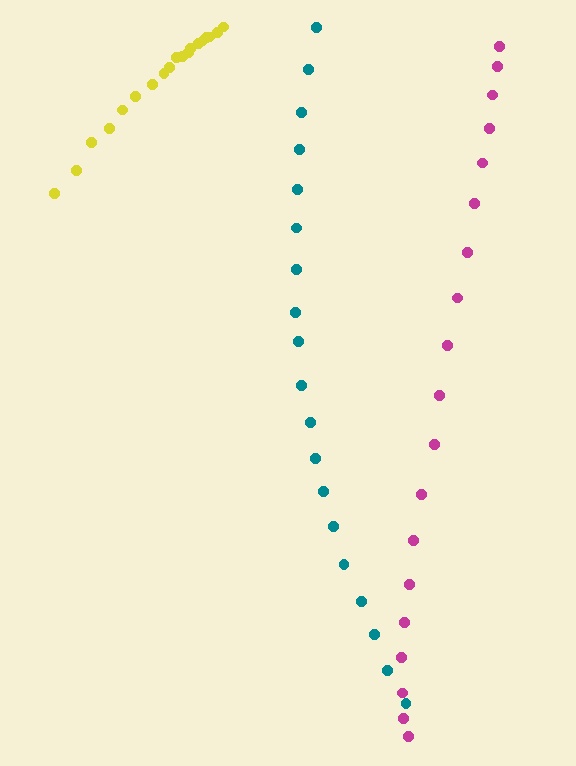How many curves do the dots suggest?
There are 3 distinct paths.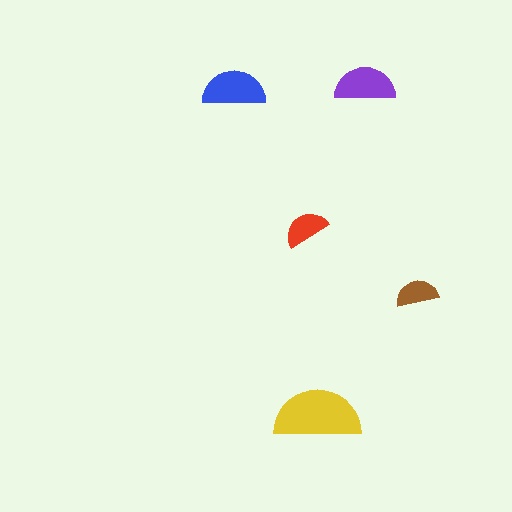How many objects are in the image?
There are 5 objects in the image.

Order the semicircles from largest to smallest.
the yellow one, the blue one, the purple one, the red one, the brown one.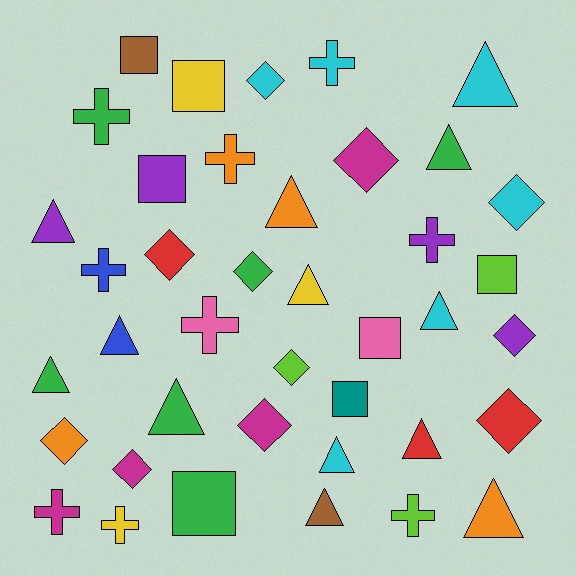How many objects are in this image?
There are 40 objects.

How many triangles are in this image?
There are 13 triangles.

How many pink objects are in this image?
There are 2 pink objects.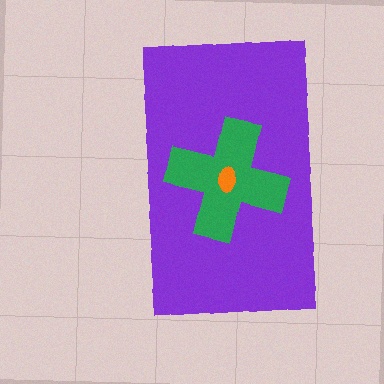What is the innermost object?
The orange ellipse.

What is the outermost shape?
The purple rectangle.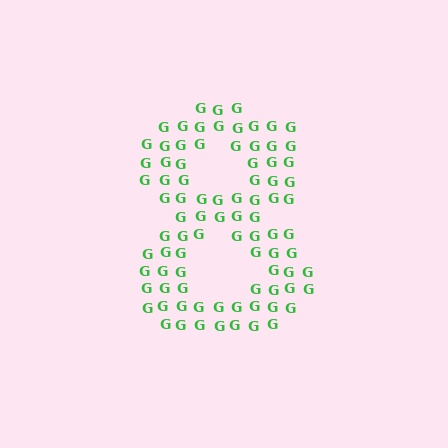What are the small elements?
The small elements are letter G's.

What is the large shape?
The large shape is the digit 8.